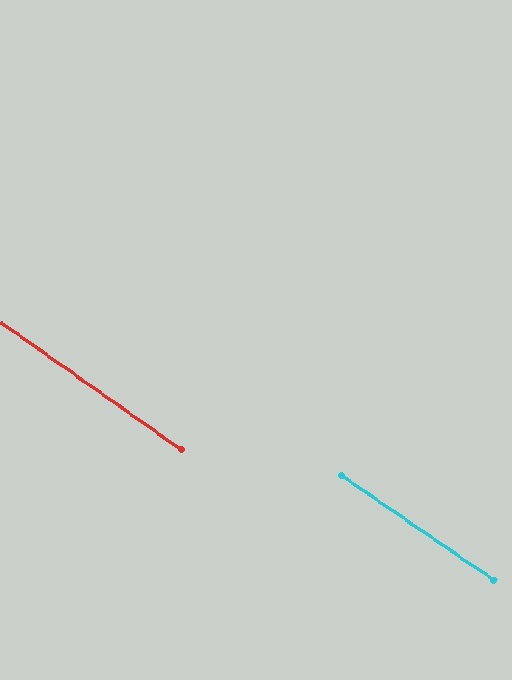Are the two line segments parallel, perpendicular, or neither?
Parallel — their directions differ by only 0.4°.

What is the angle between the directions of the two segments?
Approximately 0 degrees.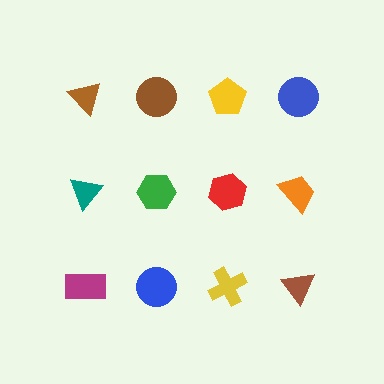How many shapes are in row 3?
4 shapes.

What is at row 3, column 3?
A yellow cross.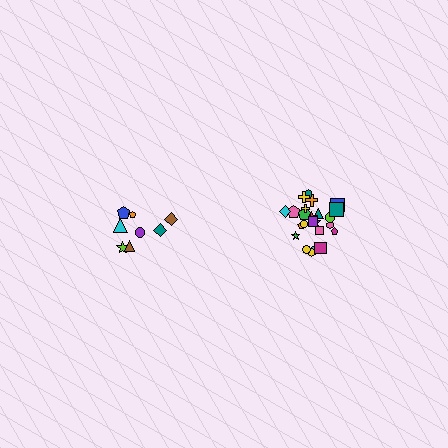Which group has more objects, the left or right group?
The right group.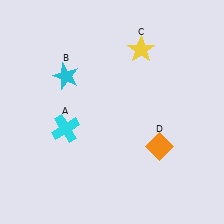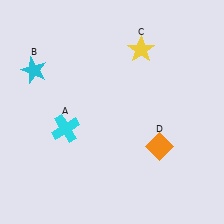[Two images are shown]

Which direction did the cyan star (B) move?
The cyan star (B) moved left.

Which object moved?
The cyan star (B) moved left.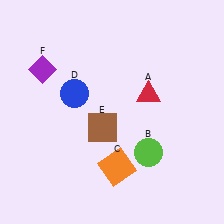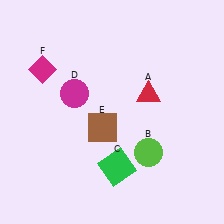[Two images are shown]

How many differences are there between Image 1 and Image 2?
There are 3 differences between the two images.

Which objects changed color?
C changed from orange to green. D changed from blue to magenta. F changed from purple to magenta.